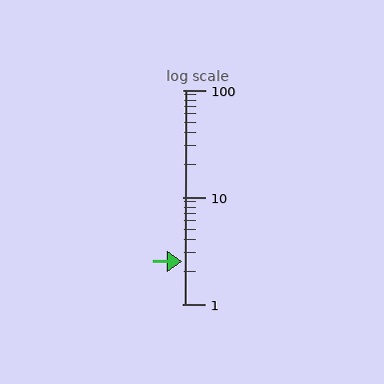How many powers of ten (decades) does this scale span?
The scale spans 2 decades, from 1 to 100.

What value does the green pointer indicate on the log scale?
The pointer indicates approximately 2.5.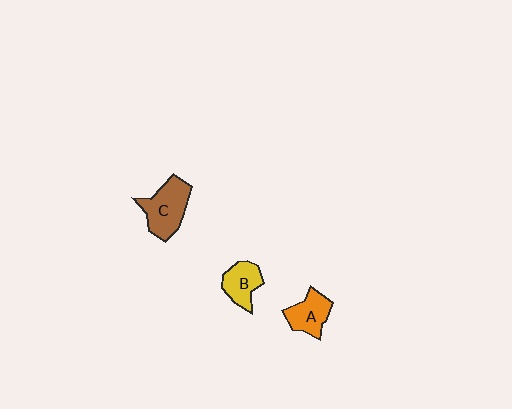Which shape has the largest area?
Shape C (brown).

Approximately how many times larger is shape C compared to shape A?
Approximately 1.4 times.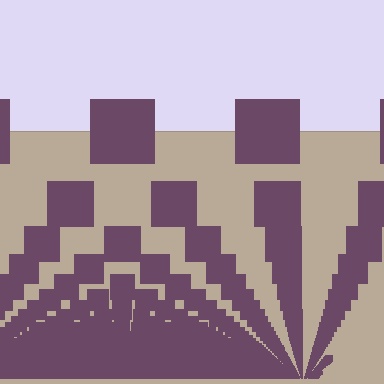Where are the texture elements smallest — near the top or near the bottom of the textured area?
Near the bottom.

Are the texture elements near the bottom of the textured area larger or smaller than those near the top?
Smaller. The gradient is inverted — elements near the bottom are smaller and denser.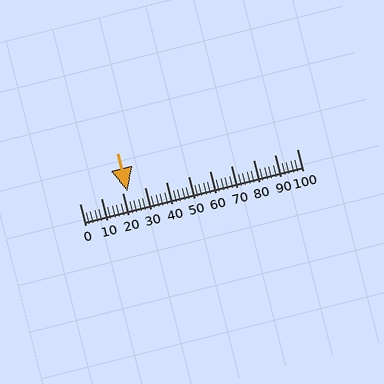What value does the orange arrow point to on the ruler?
The orange arrow points to approximately 22.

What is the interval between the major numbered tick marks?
The major tick marks are spaced 10 units apart.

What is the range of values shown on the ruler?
The ruler shows values from 0 to 100.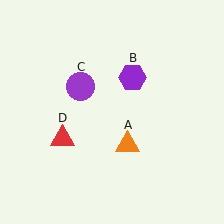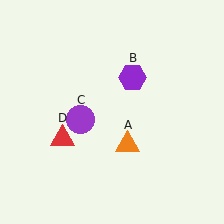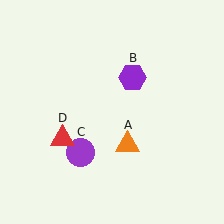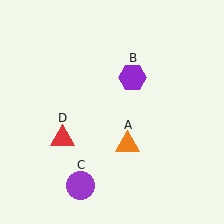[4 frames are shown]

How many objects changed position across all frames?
1 object changed position: purple circle (object C).